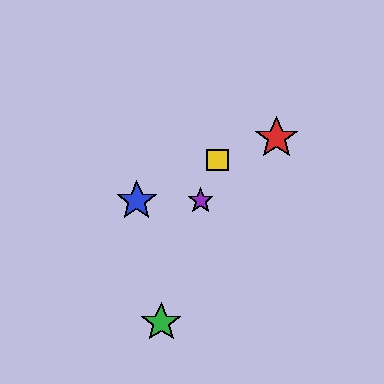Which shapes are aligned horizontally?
The blue star, the purple star are aligned horizontally.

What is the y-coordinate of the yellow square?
The yellow square is at y≈160.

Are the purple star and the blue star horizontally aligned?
Yes, both are at y≈201.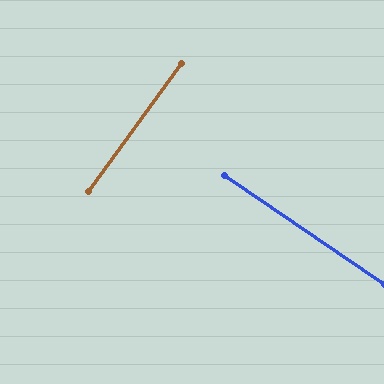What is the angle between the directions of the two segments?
Approximately 88 degrees.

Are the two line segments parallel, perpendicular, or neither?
Perpendicular — they meet at approximately 88°.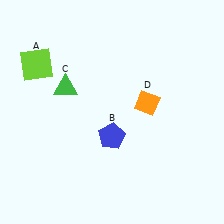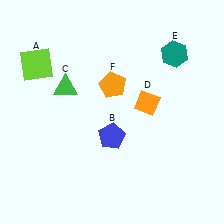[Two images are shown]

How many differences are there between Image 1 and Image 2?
There are 2 differences between the two images.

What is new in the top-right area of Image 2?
An orange pentagon (F) was added in the top-right area of Image 2.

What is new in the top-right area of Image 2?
A teal hexagon (E) was added in the top-right area of Image 2.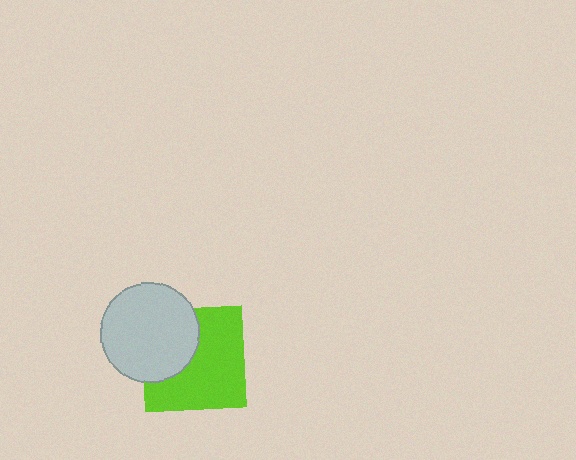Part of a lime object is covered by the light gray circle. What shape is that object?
It is a square.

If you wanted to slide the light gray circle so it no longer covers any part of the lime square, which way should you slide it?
Slide it toward the upper-left — that is the most direct way to separate the two shapes.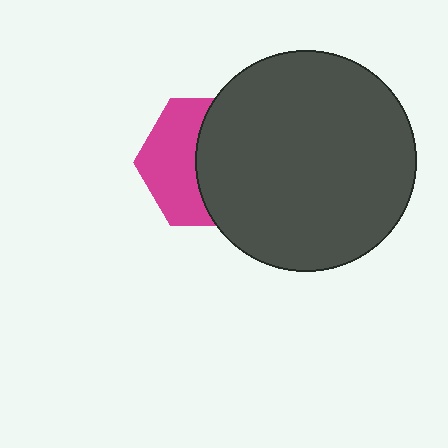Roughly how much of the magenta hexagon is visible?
About half of it is visible (roughly 45%).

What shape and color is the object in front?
The object in front is a dark gray circle.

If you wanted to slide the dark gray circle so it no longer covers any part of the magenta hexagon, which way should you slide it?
Slide it right — that is the most direct way to separate the two shapes.